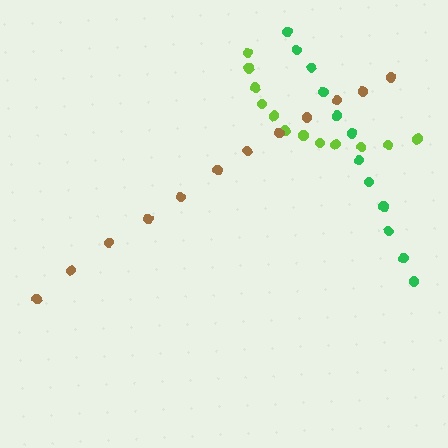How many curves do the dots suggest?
There are 3 distinct paths.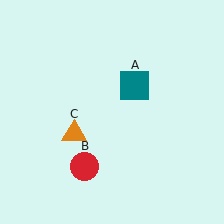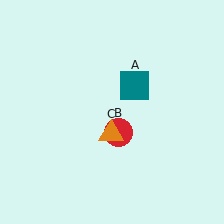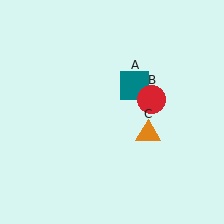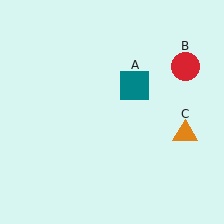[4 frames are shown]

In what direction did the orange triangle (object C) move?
The orange triangle (object C) moved right.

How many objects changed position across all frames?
2 objects changed position: red circle (object B), orange triangle (object C).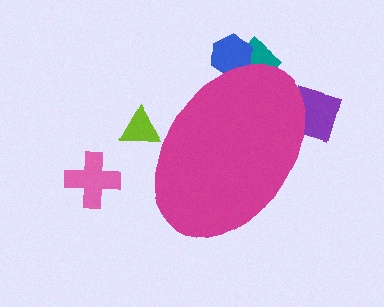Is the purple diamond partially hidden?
Yes, the purple diamond is partially hidden behind the magenta ellipse.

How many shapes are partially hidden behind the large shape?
4 shapes are partially hidden.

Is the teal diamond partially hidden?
Yes, the teal diamond is partially hidden behind the magenta ellipse.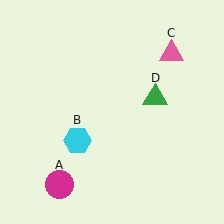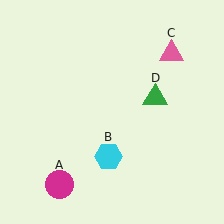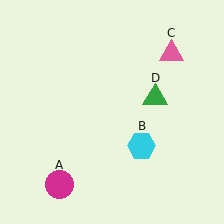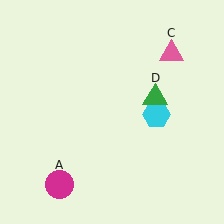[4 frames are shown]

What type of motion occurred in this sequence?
The cyan hexagon (object B) rotated counterclockwise around the center of the scene.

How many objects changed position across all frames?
1 object changed position: cyan hexagon (object B).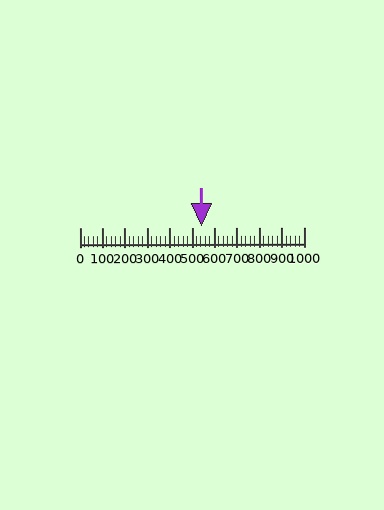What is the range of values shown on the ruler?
The ruler shows values from 0 to 1000.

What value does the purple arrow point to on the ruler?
The purple arrow points to approximately 544.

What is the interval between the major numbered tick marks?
The major tick marks are spaced 100 units apart.